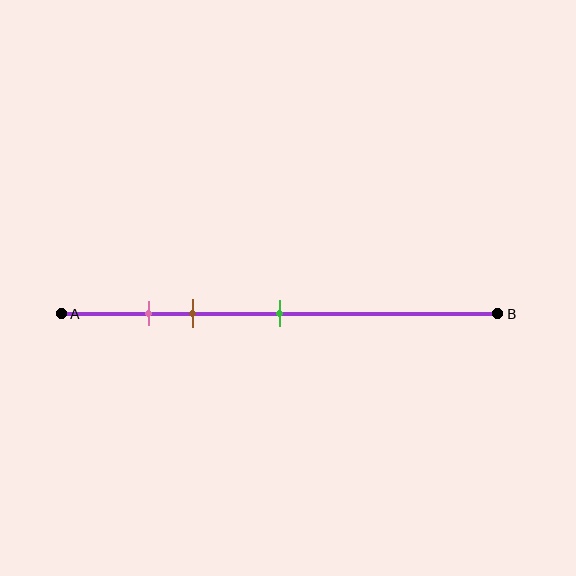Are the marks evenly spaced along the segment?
No, the marks are not evenly spaced.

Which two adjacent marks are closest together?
The pink and brown marks are the closest adjacent pair.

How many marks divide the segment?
There are 3 marks dividing the segment.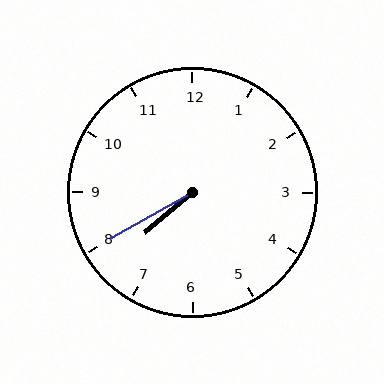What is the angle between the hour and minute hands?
Approximately 10 degrees.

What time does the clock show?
7:40.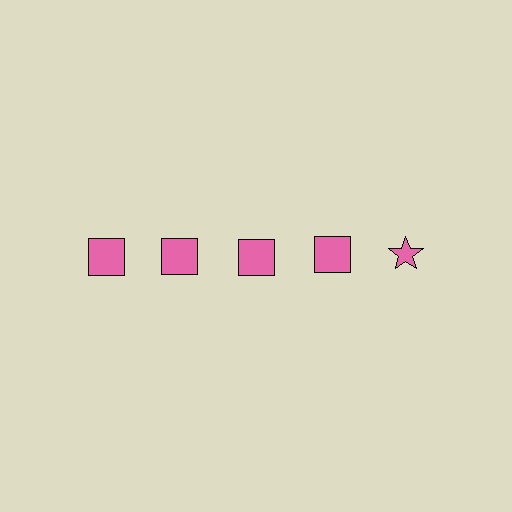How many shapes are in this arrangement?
There are 5 shapes arranged in a grid pattern.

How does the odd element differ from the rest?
It has a different shape: star instead of square.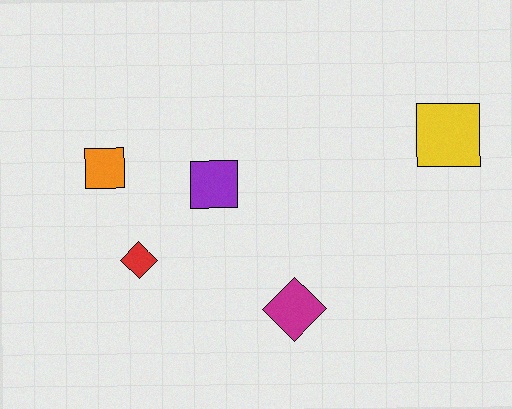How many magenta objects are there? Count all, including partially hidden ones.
There is 1 magenta object.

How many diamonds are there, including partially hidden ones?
There are 2 diamonds.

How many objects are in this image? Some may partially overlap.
There are 5 objects.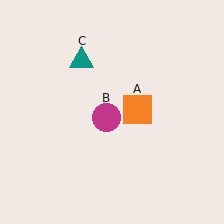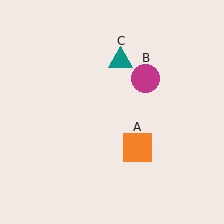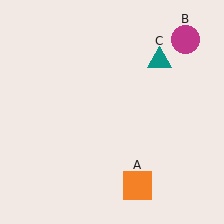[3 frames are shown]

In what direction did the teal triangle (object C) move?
The teal triangle (object C) moved right.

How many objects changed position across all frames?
3 objects changed position: orange square (object A), magenta circle (object B), teal triangle (object C).